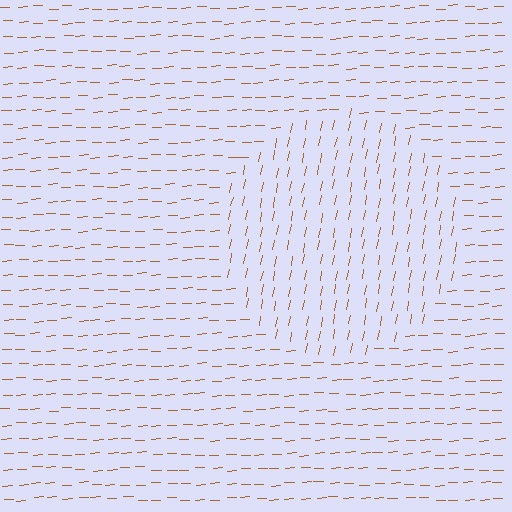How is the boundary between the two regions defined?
The boundary is defined purely by a change in line orientation (approximately 76 degrees difference). All lines are the same color and thickness.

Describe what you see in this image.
The image is filled with small brown line segments. A circle region in the image has lines oriented differently from the surrounding lines, creating a visible texture boundary.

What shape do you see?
I see a circle.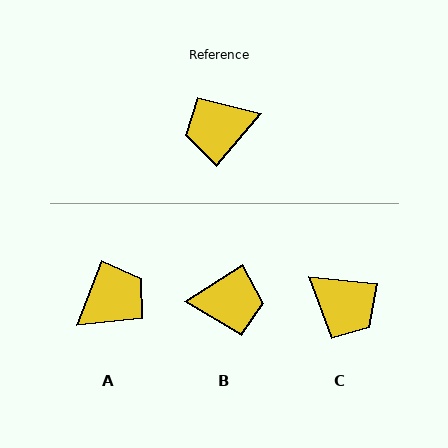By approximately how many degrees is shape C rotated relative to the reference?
Approximately 124 degrees counter-clockwise.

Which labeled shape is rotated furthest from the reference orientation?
B, about 163 degrees away.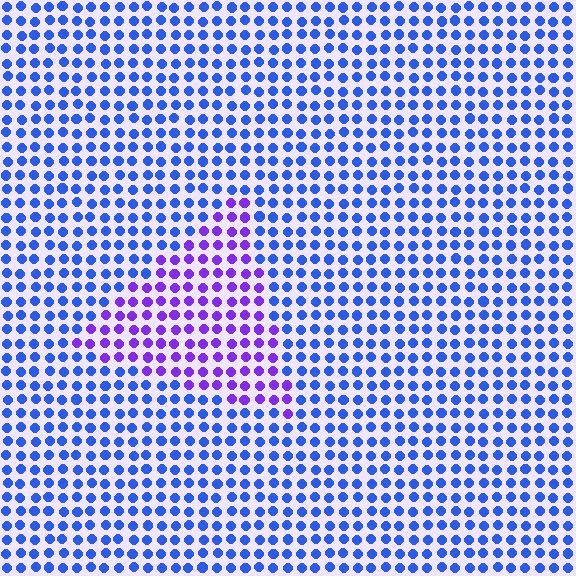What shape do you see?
I see a triangle.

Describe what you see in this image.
The image is filled with small blue elements in a uniform arrangement. A triangle-shaped region is visible where the elements are tinted to a slightly different hue, forming a subtle color boundary.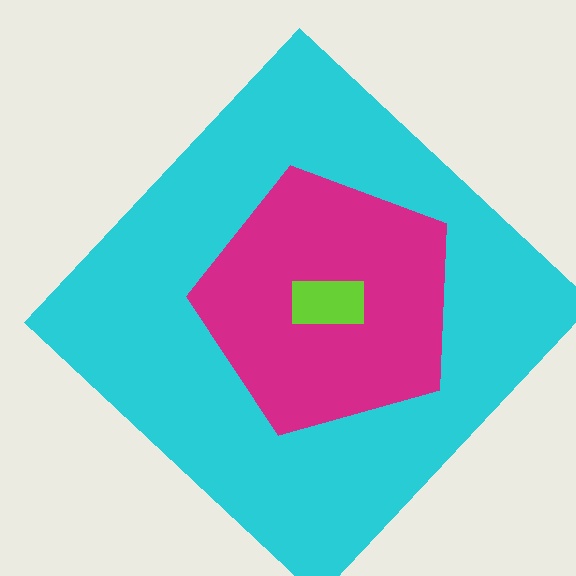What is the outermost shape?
The cyan diamond.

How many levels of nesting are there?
3.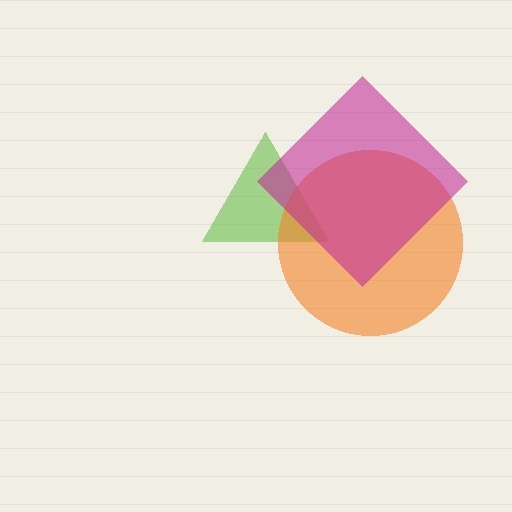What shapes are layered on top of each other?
The layered shapes are: a lime triangle, an orange circle, a magenta diamond.